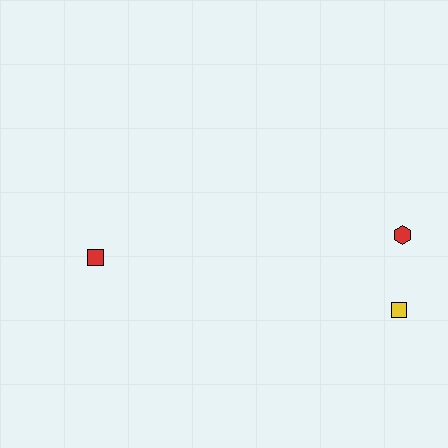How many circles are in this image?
There are no circles.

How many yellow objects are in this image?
There is 1 yellow object.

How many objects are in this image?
There are 3 objects.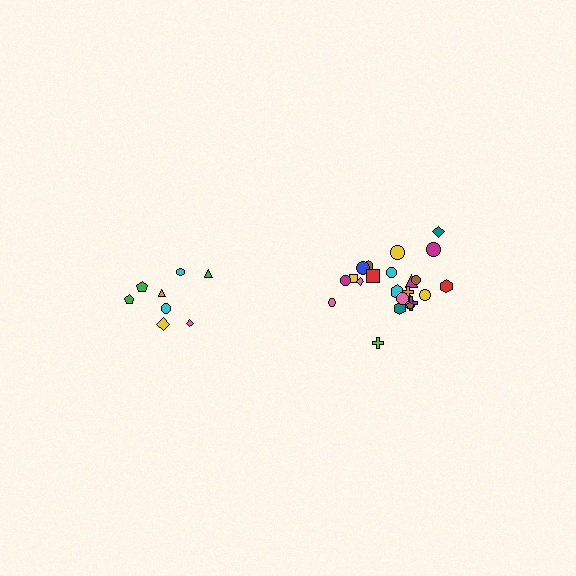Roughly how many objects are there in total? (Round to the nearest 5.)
Roughly 35 objects in total.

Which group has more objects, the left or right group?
The right group.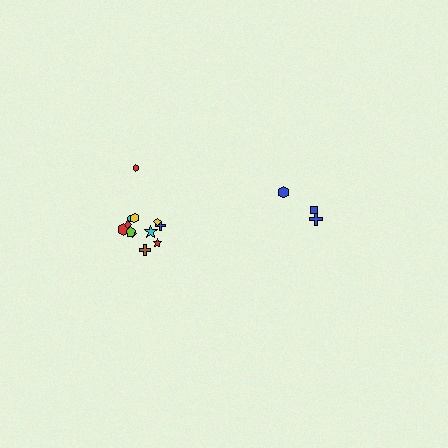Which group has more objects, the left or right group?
The left group.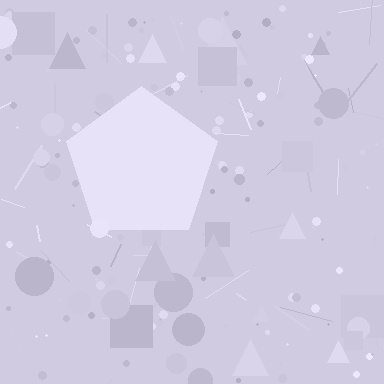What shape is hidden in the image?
A pentagon is hidden in the image.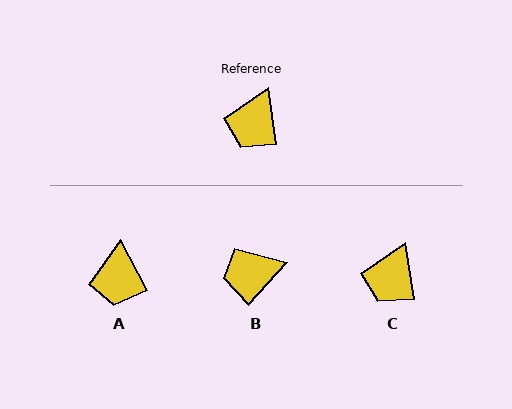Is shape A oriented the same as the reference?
No, it is off by about 20 degrees.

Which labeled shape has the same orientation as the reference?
C.